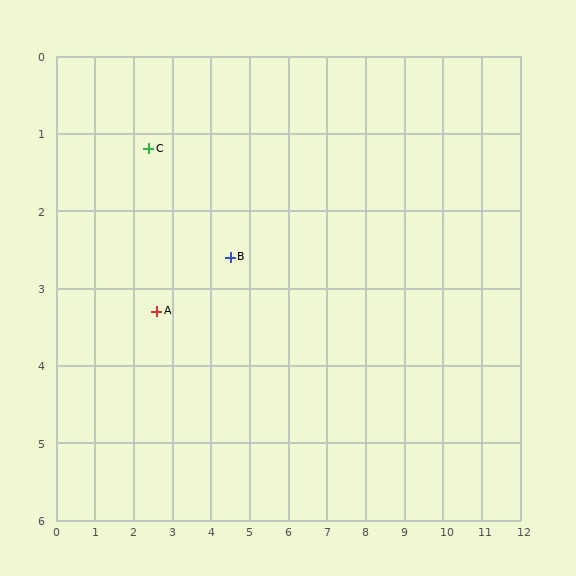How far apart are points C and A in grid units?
Points C and A are about 2.1 grid units apart.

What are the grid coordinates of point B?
Point B is at approximately (4.5, 2.6).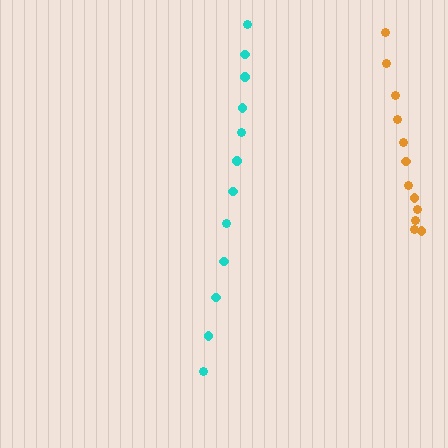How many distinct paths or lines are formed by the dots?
There are 2 distinct paths.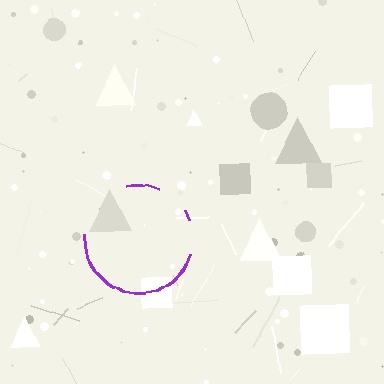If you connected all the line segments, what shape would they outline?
They would outline a circle.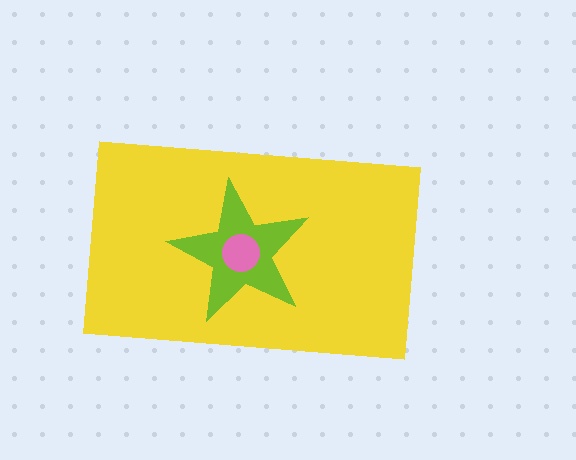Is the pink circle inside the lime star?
Yes.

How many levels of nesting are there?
3.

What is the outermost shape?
The yellow rectangle.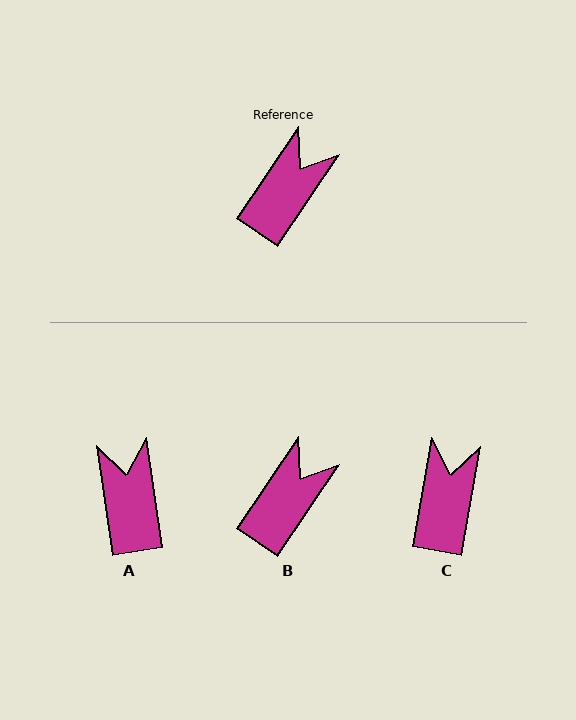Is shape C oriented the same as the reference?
No, it is off by about 24 degrees.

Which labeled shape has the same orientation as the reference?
B.